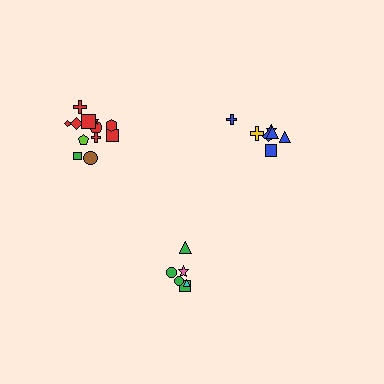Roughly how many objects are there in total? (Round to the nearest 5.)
Roughly 25 objects in total.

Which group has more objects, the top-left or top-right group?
The top-left group.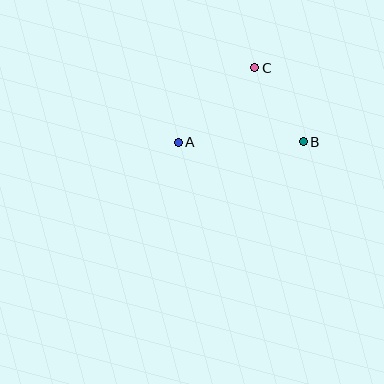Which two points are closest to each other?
Points B and C are closest to each other.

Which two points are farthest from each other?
Points A and B are farthest from each other.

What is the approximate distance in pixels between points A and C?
The distance between A and C is approximately 107 pixels.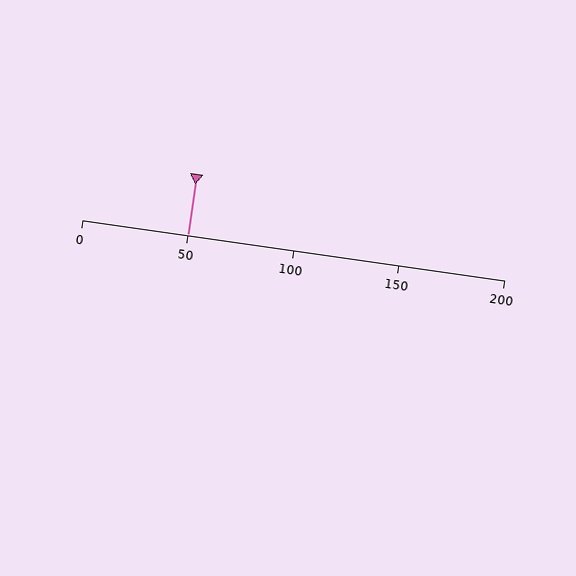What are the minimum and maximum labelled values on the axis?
The axis runs from 0 to 200.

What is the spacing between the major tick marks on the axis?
The major ticks are spaced 50 apart.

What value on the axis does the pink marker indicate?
The marker indicates approximately 50.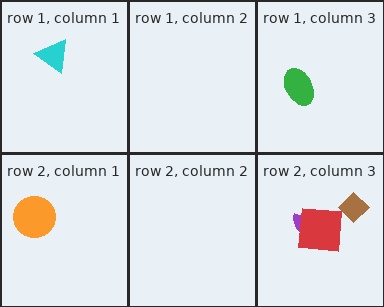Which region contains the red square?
The row 2, column 3 region.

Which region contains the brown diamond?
The row 2, column 3 region.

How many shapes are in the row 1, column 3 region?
1.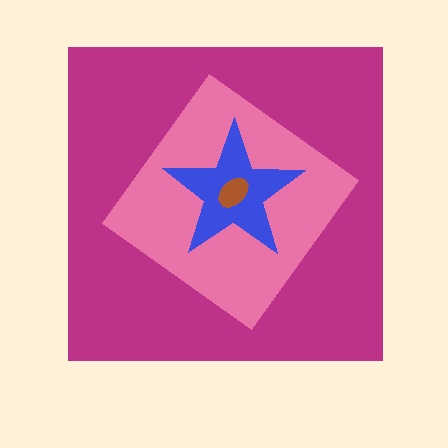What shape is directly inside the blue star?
The brown ellipse.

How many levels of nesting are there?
4.